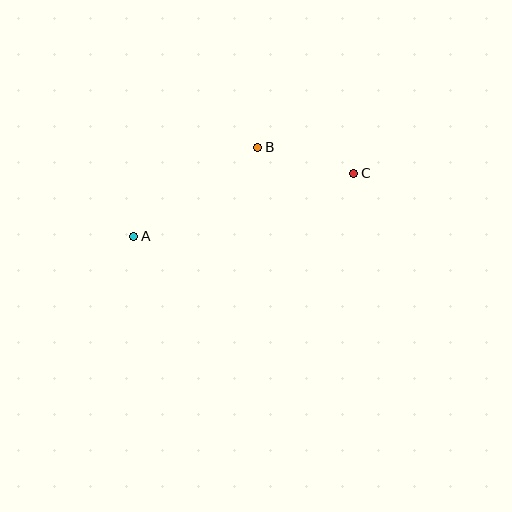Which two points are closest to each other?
Points B and C are closest to each other.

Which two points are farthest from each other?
Points A and C are farthest from each other.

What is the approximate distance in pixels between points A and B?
The distance between A and B is approximately 153 pixels.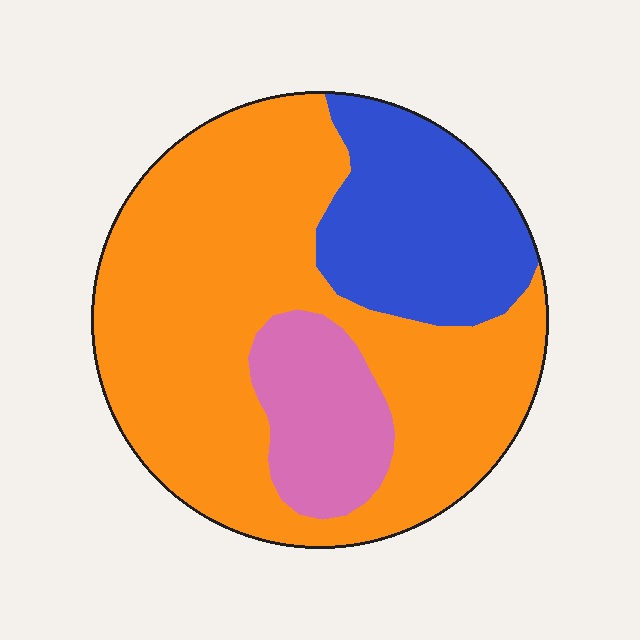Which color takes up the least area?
Pink, at roughly 15%.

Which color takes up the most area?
Orange, at roughly 65%.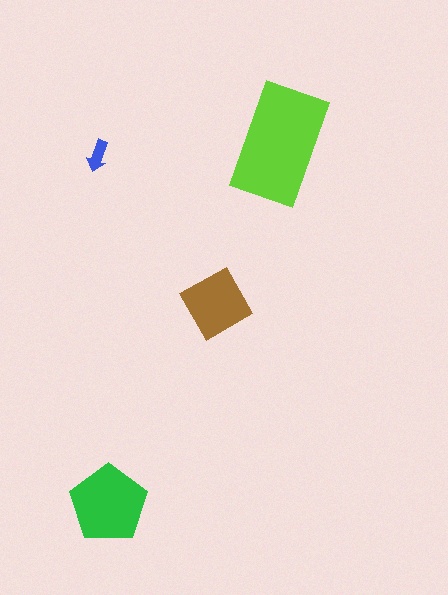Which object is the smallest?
The blue arrow.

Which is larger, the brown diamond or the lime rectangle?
The lime rectangle.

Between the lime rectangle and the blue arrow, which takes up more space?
The lime rectangle.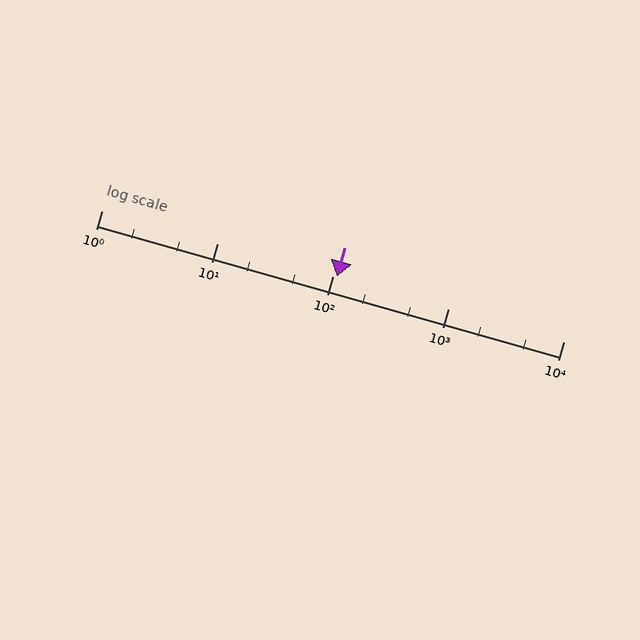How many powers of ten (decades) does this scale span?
The scale spans 4 decades, from 1 to 10000.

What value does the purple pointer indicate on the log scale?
The pointer indicates approximately 110.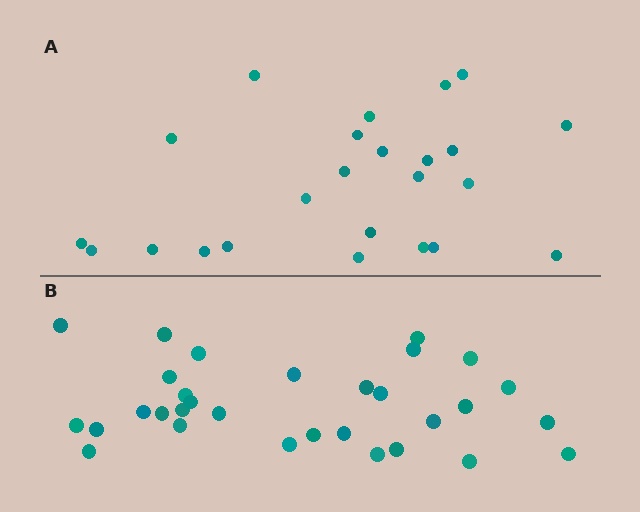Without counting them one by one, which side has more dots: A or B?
Region B (the bottom region) has more dots.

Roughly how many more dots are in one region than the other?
Region B has roughly 8 or so more dots than region A.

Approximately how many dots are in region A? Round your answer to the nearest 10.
About 20 dots. (The exact count is 24, which rounds to 20.)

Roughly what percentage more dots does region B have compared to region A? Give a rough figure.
About 30% more.